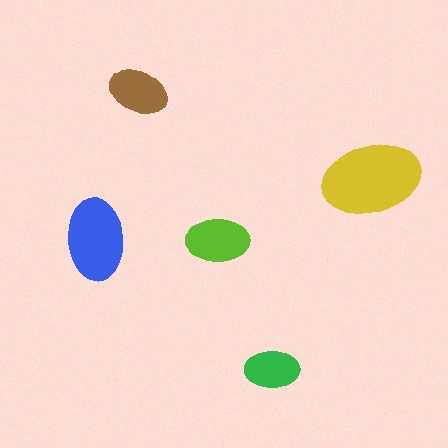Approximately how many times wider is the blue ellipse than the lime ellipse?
About 1.5 times wider.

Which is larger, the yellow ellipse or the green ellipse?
The yellow one.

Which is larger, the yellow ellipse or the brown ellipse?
The yellow one.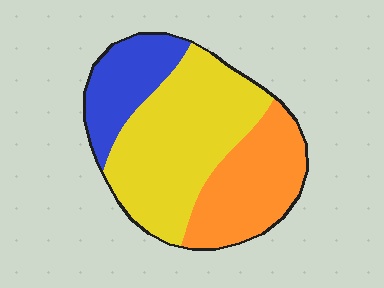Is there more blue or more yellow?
Yellow.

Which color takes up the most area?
Yellow, at roughly 50%.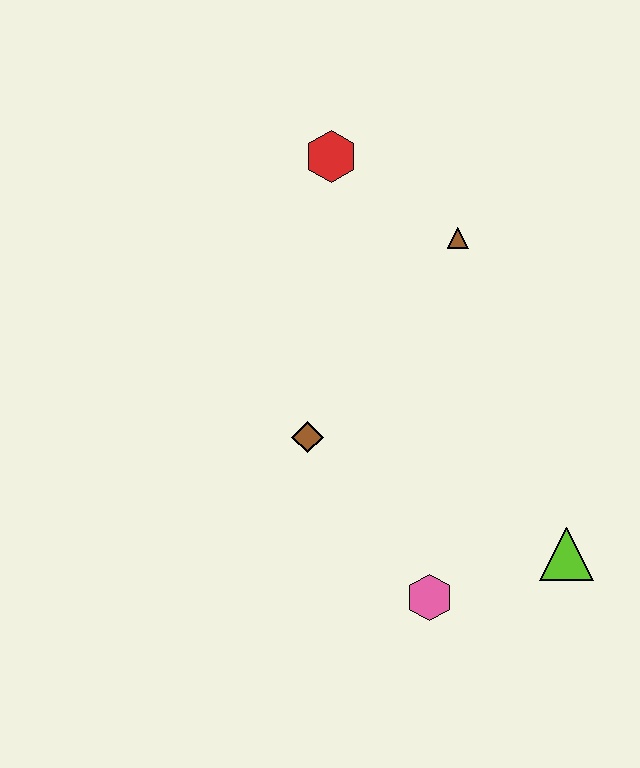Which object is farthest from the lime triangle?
The red hexagon is farthest from the lime triangle.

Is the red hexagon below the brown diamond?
No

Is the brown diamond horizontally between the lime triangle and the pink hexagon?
No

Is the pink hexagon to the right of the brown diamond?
Yes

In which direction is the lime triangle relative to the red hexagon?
The lime triangle is below the red hexagon.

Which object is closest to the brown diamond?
The pink hexagon is closest to the brown diamond.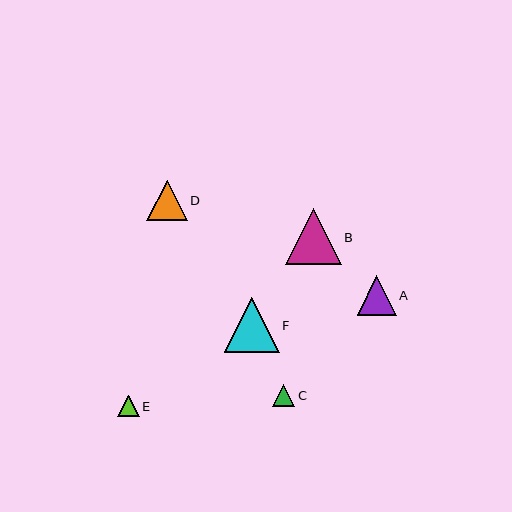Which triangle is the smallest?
Triangle E is the smallest with a size of approximately 22 pixels.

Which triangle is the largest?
Triangle B is the largest with a size of approximately 56 pixels.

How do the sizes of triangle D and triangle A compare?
Triangle D and triangle A are approximately the same size.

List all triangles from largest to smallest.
From largest to smallest: B, F, D, A, C, E.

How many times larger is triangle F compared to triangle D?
Triangle F is approximately 1.4 times the size of triangle D.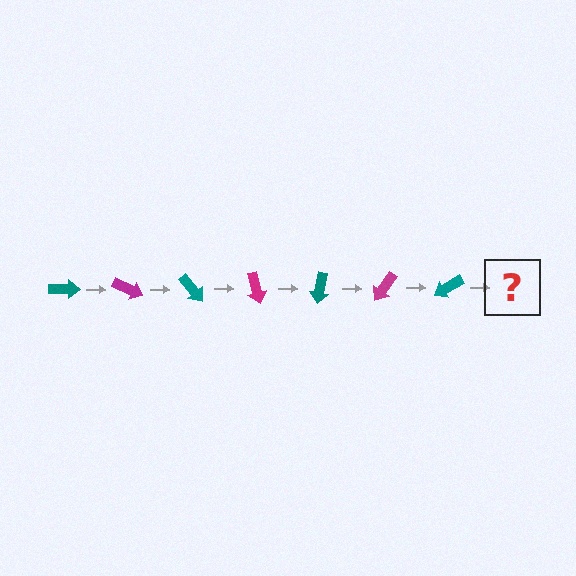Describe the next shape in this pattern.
It should be a magenta arrow, rotated 175 degrees from the start.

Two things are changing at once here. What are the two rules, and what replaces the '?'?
The two rules are that it rotates 25 degrees each step and the color cycles through teal and magenta. The '?' should be a magenta arrow, rotated 175 degrees from the start.